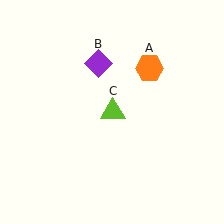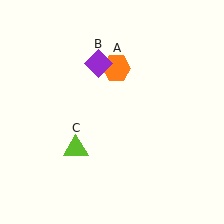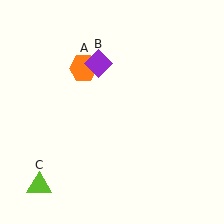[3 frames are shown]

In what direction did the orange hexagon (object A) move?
The orange hexagon (object A) moved left.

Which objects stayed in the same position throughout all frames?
Purple diamond (object B) remained stationary.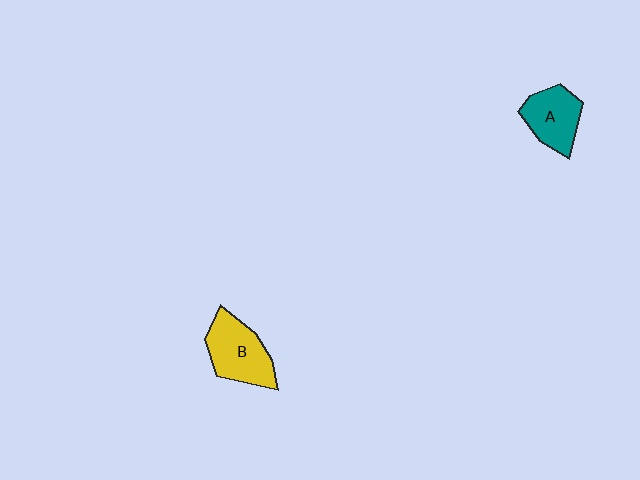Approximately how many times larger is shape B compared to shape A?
Approximately 1.2 times.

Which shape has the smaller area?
Shape A (teal).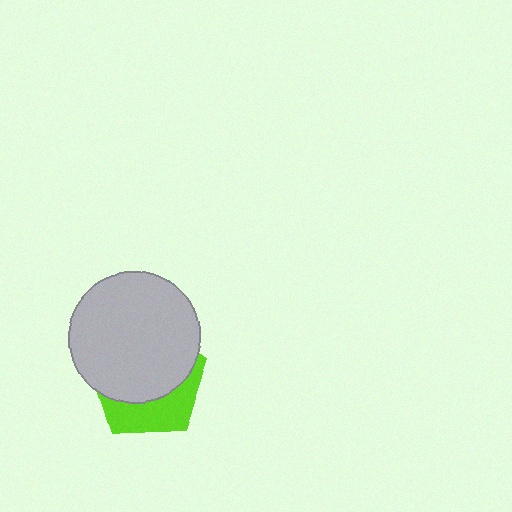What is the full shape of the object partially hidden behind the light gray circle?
The partially hidden object is a lime pentagon.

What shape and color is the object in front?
The object in front is a light gray circle.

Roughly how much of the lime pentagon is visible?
A small part of it is visible (roughly 35%).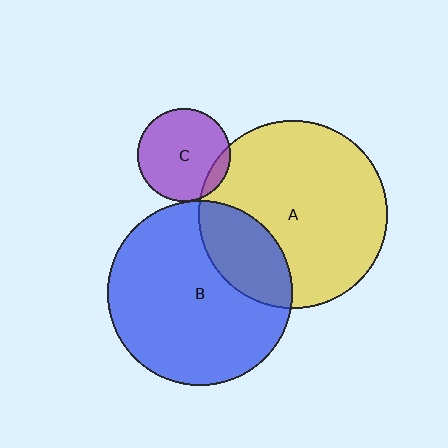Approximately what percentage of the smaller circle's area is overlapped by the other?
Approximately 10%.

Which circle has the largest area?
Circle A (yellow).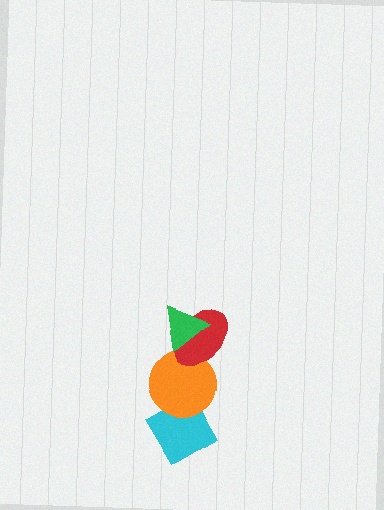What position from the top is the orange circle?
The orange circle is 3rd from the top.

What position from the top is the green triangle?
The green triangle is 1st from the top.